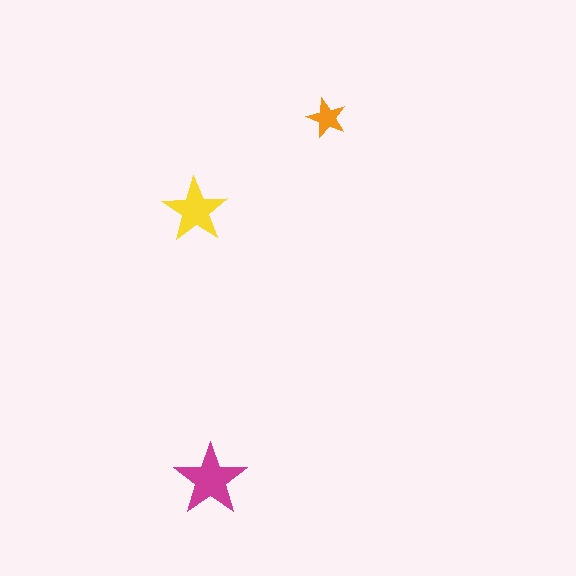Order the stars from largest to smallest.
the magenta one, the yellow one, the orange one.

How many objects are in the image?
There are 3 objects in the image.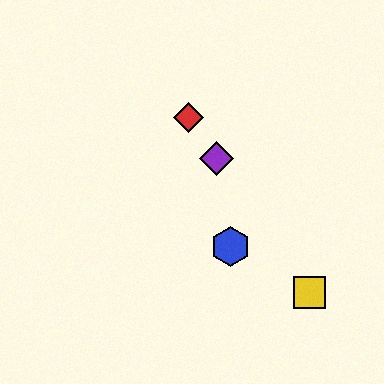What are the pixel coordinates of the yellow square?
The yellow square is at (309, 293).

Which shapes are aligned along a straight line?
The red diamond, the green diamond, the yellow square, the purple diamond are aligned along a straight line.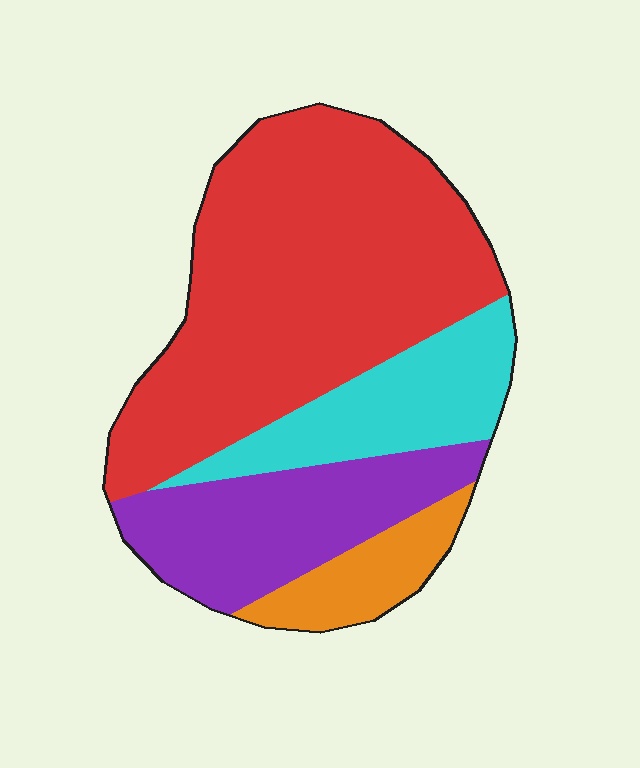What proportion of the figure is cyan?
Cyan covers 17% of the figure.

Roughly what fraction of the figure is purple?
Purple covers about 20% of the figure.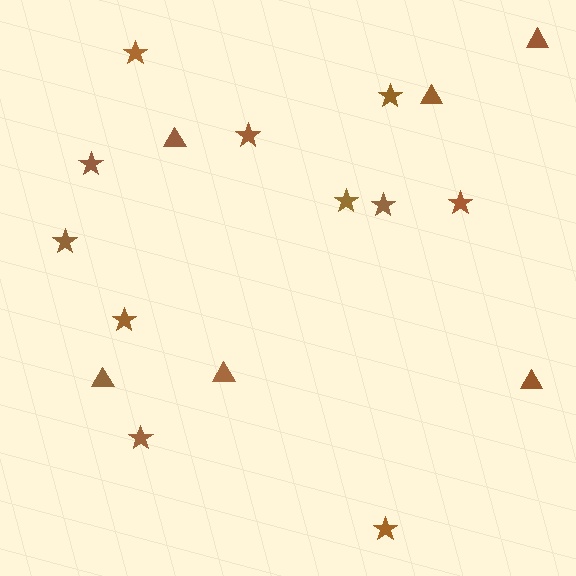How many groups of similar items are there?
There are 2 groups: one group of stars (11) and one group of triangles (6).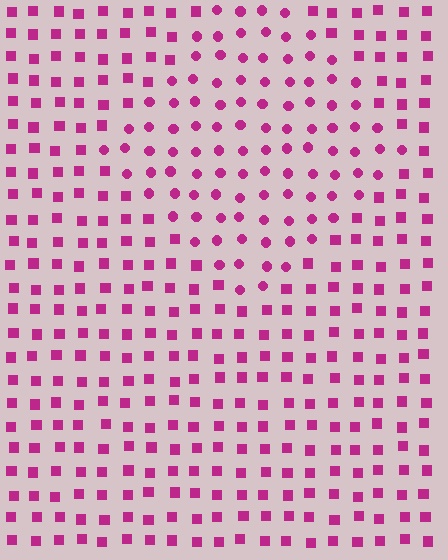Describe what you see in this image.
The image is filled with small magenta elements arranged in a uniform grid. A diamond-shaped region contains circles, while the surrounding area contains squares. The boundary is defined purely by the change in element shape.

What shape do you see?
I see a diamond.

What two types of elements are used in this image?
The image uses circles inside the diamond region and squares outside it.